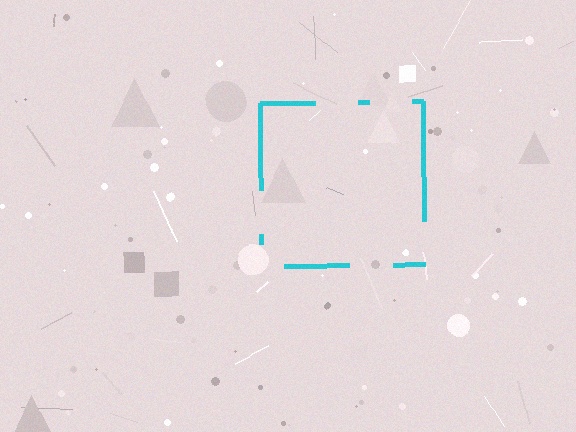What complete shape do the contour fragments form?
The contour fragments form a square.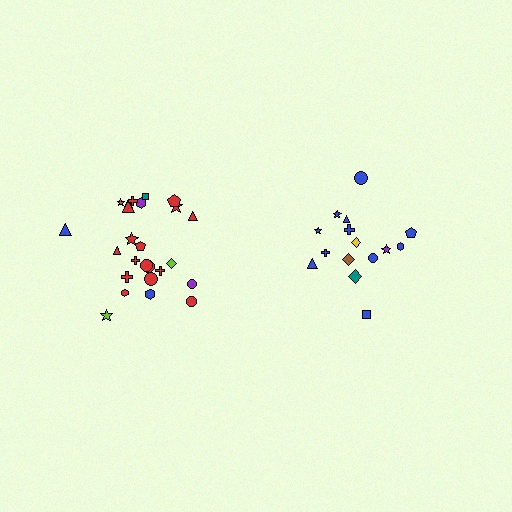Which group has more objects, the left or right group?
The left group.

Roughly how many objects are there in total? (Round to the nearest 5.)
Roughly 40 objects in total.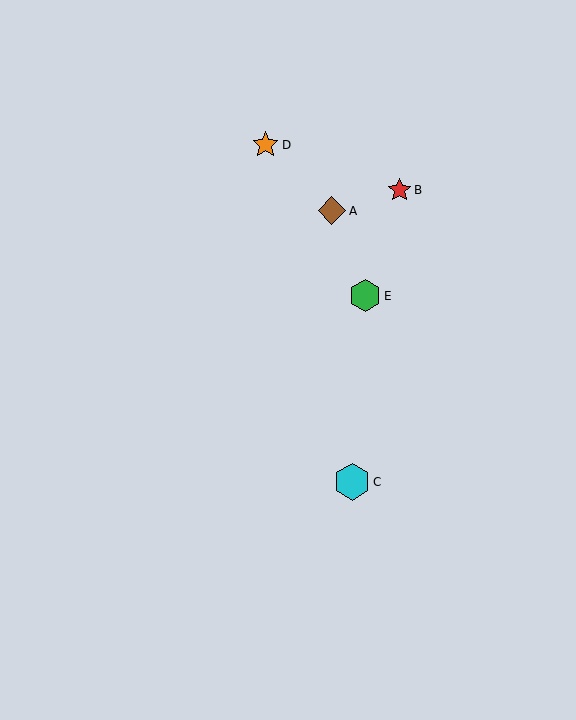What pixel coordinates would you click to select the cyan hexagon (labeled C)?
Click at (352, 482) to select the cyan hexagon C.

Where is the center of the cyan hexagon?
The center of the cyan hexagon is at (352, 482).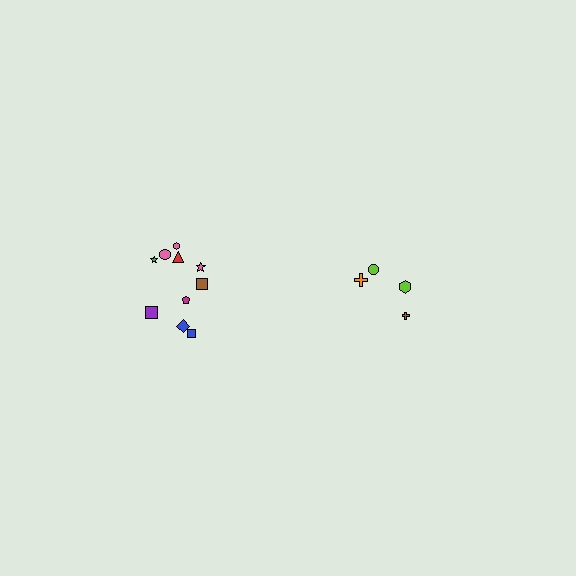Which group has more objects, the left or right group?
The left group.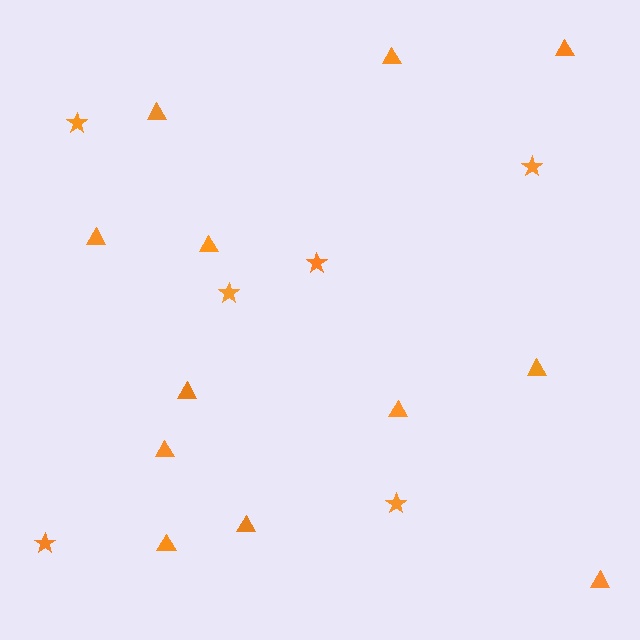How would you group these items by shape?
There are 2 groups: one group of triangles (12) and one group of stars (6).